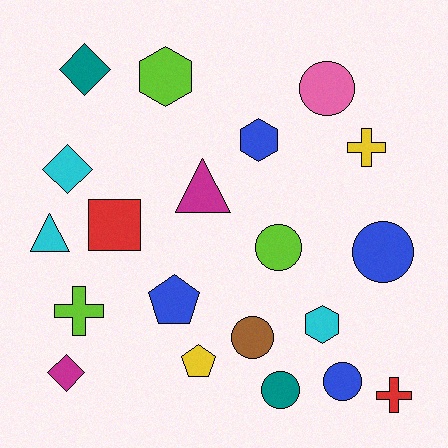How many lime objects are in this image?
There are 3 lime objects.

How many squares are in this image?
There is 1 square.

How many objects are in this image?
There are 20 objects.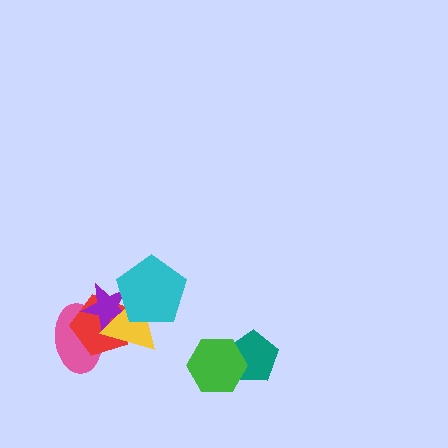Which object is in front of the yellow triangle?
The cyan pentagon is in front of the yellow triangle.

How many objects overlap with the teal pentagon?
1 object overlaps with the teal pentagon.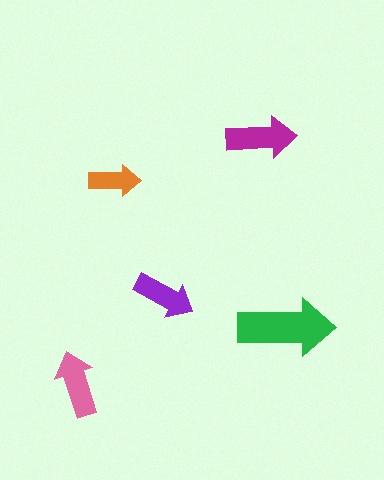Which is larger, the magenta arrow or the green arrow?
The green one.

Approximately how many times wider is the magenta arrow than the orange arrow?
About 1.5 times wider.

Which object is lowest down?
The pink arrow is bottommost.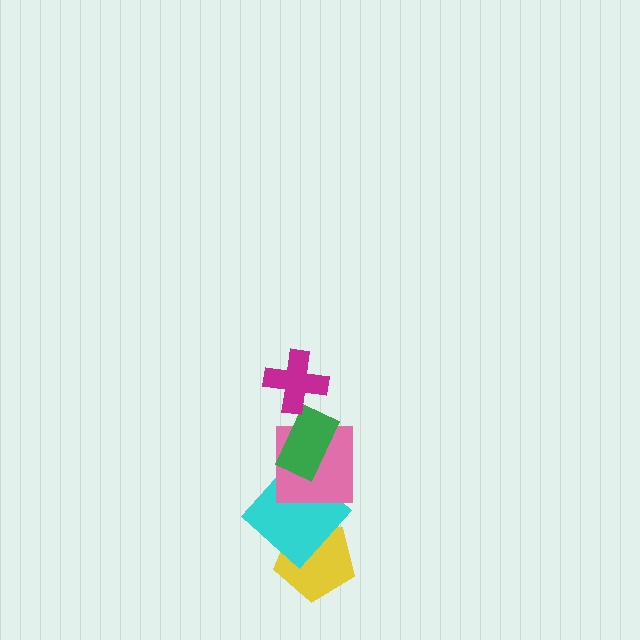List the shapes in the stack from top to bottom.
From top to bottom: the magenta cross, the green rectangle, the pink square, the cyan diamond, the yellow pentagon.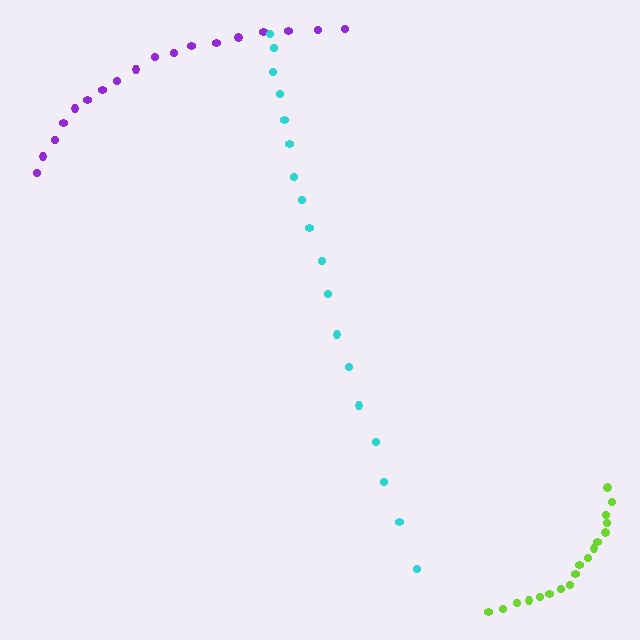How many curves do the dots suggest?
There are 3 distinct paths.